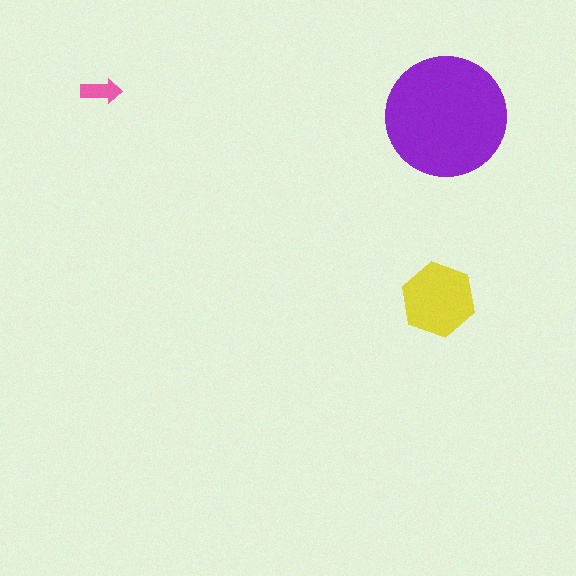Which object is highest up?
The pink arrow is topmost.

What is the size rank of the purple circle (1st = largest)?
1st.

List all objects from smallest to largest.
The pink arrow, the yellow hexagon, the purple circle.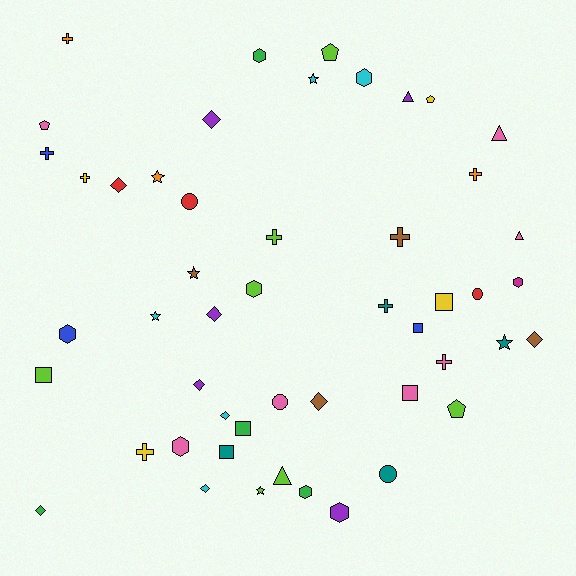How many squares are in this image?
There are 6 squares.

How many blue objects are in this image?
There are 3 blue objects.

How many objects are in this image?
There are 50 objects.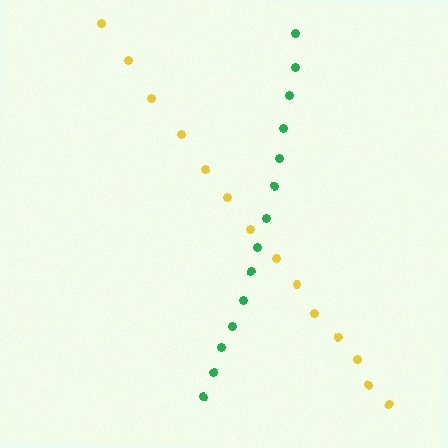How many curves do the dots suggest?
There are 2 distinct paths.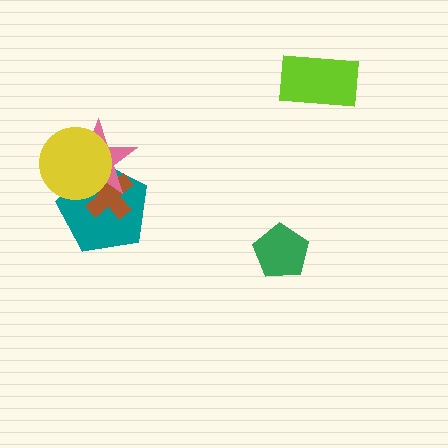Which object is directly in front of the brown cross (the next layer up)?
The pink star is directly in front of the brown cross.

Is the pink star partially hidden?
Yes, it is partially covered by another shape.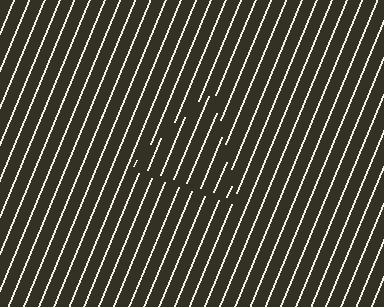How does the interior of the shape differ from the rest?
The interior of the shape contains the same grating, shifted by half a period — the contour is defined by the phase discontinuity where line-ends from the inner and outer gratings abut.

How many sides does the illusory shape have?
3 sides — the line-ends trace a triangle.